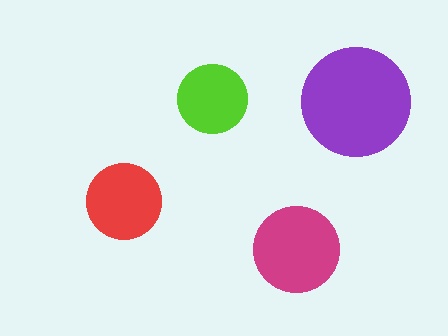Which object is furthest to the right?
The purple circle is rightmost.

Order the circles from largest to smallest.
the purple one, the magenta one, the red one, the lime one.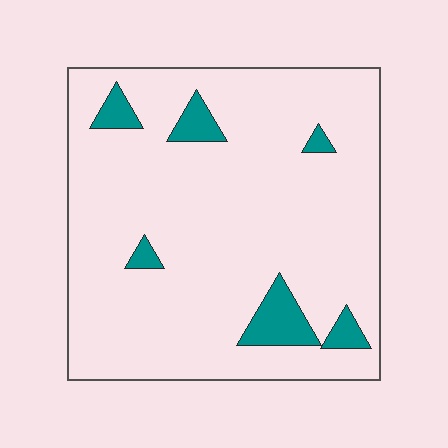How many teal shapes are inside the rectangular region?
6.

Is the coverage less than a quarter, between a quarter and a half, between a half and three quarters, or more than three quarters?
Less than a quarter.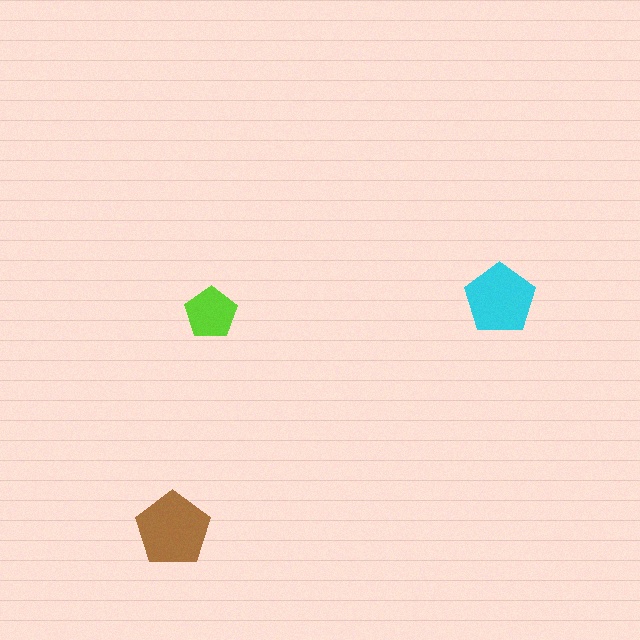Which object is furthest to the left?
The brown pentagon is leftmost.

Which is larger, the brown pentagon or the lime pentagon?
The brown one.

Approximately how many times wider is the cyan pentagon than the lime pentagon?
About 1.5 times wider.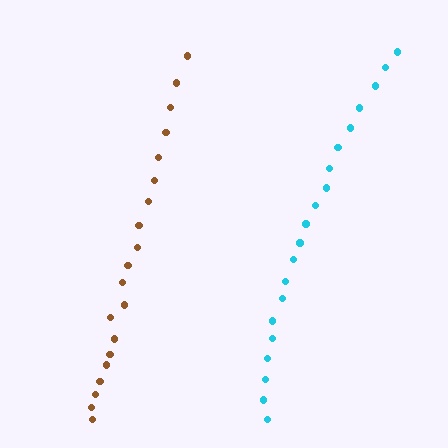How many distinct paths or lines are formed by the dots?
There are 2 distinct paths.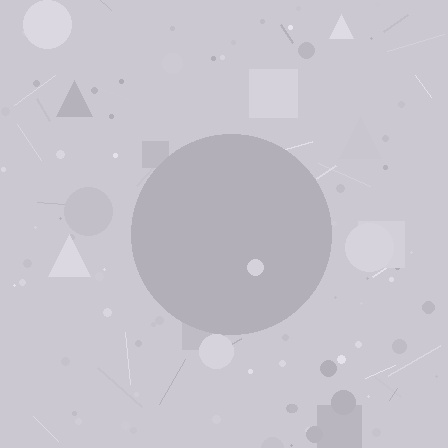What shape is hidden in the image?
A circle is hidden in the image.